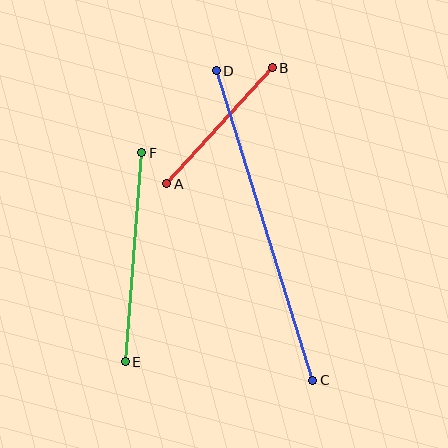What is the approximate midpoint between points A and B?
The midpoint is at approximately (219, 126) pixels.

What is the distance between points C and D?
The distance is approximately 324 pixels.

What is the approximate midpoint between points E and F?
The midpoint is at approximately (133, 257) pixels.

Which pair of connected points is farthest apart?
Points C and D are farthest apart.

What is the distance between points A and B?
The distance is approximately 157 pixels.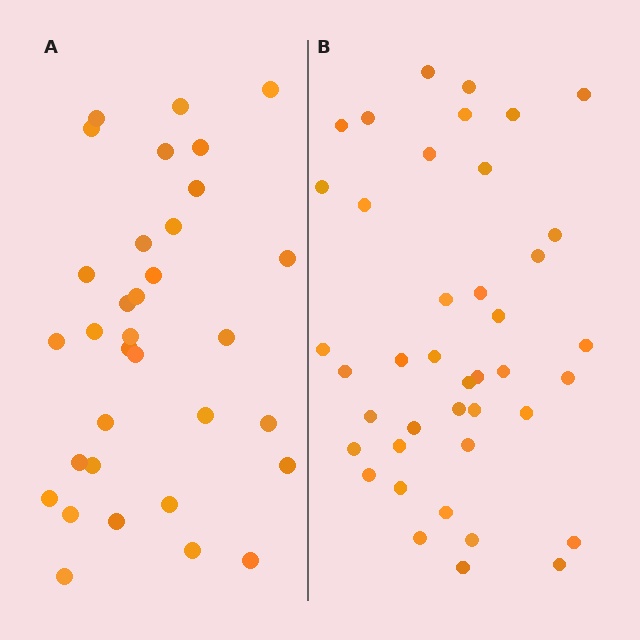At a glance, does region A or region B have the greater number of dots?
Region B (the right region) has more dots.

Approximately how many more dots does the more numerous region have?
Region B has roughly 8 or so more dots than region A.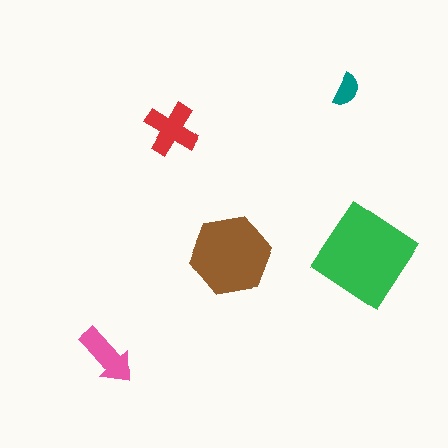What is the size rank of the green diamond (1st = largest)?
1st.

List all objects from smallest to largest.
The teal semicircle, the pink arrow, the red cross, the brown hexagon, the green diamond.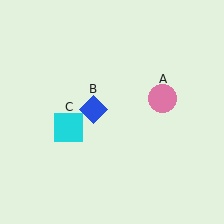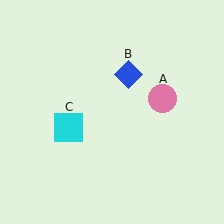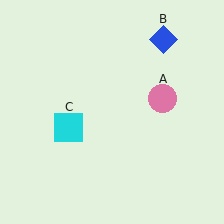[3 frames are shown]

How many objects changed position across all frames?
1 object changed position: blue diamond (object B).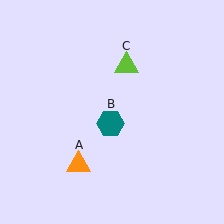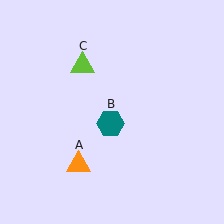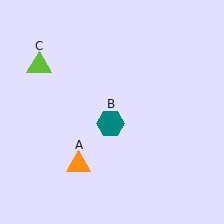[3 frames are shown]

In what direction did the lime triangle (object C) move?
The lime triangle (object C) moved left.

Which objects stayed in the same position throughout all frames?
Orange triangle (object A) and teal hexagon (object B) remained stationary.